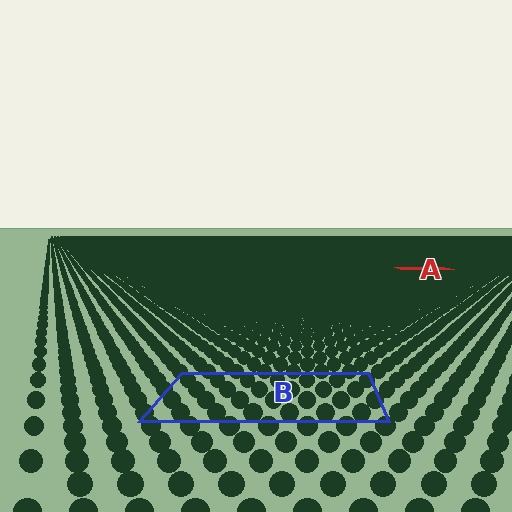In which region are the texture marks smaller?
The texture marks are smaller in region A, because it is farther away.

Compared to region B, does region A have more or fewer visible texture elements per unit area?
Region A has more texture elements per unit area — they are packed more densely because it is farther away.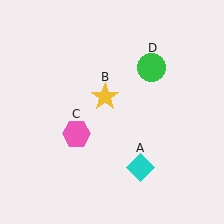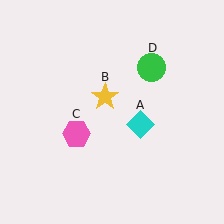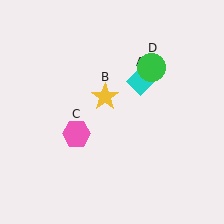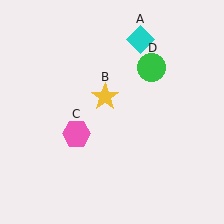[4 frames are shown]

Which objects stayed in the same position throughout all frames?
Yellow star (object B) and pink hexagon (object C) and green circle (object D) remained stationary.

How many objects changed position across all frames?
1 object changed position: cyan diamond (object A).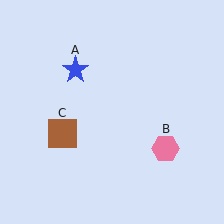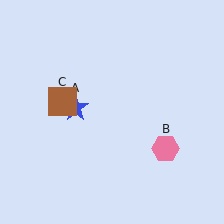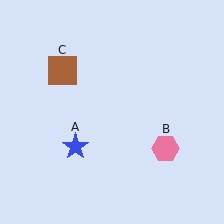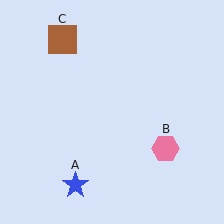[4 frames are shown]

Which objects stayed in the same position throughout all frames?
Pink hexagon (object B) remained stationary.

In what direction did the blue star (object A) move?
The blue star (object A) moved down.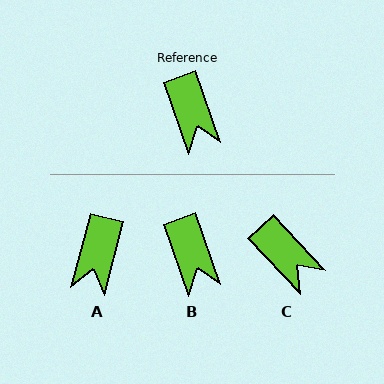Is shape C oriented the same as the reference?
No, it is off by about 24 degrees.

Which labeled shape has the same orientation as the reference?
B.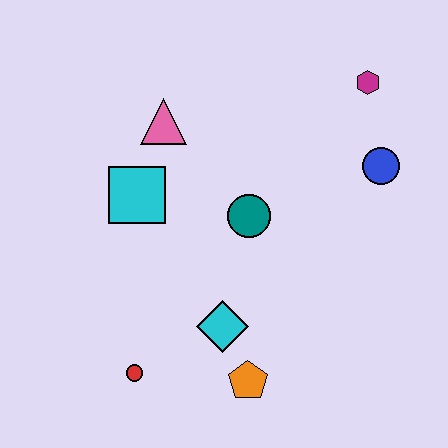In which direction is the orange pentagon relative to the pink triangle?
The orange pentagon is below the pink triangle.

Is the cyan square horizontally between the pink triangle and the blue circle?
No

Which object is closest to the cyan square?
The pink triangle is closest to the cyan square.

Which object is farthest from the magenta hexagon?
The red circle is farthest from the magenta hexagon.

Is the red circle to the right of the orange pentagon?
No